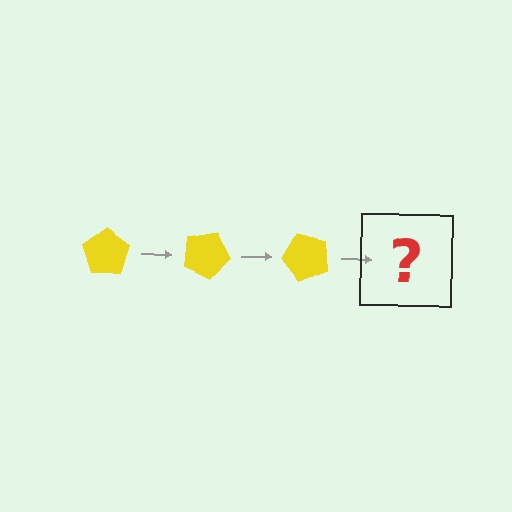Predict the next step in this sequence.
The next step is a yellow pentagon rotated 75 degrees.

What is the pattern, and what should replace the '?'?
The pattern is that the pentagon rotates 25 degrees each step. The '?' should be a yellow pentagon rotated 75 degrees.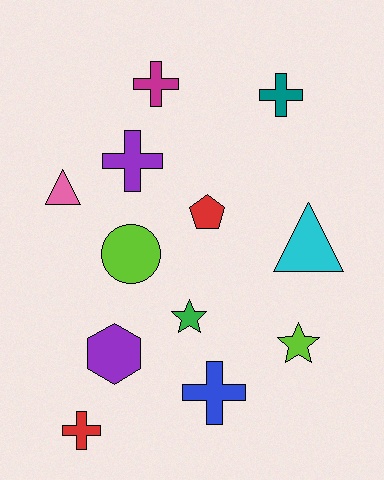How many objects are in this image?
There are 12 objects.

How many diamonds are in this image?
There are no diamonds.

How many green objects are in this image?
There is 1 green object.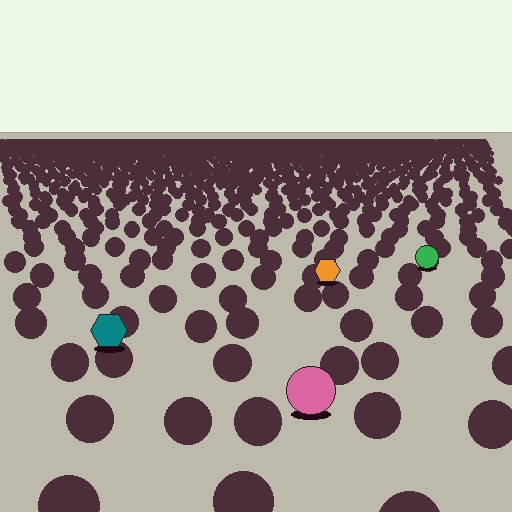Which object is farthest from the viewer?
The green circle is farthest from the viewer. It appears smaller and the ground texture around it is denser.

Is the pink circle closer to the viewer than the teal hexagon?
Yes. The pink circle is closer — you can tell from the texture gradient: the ground texture is coarser near it.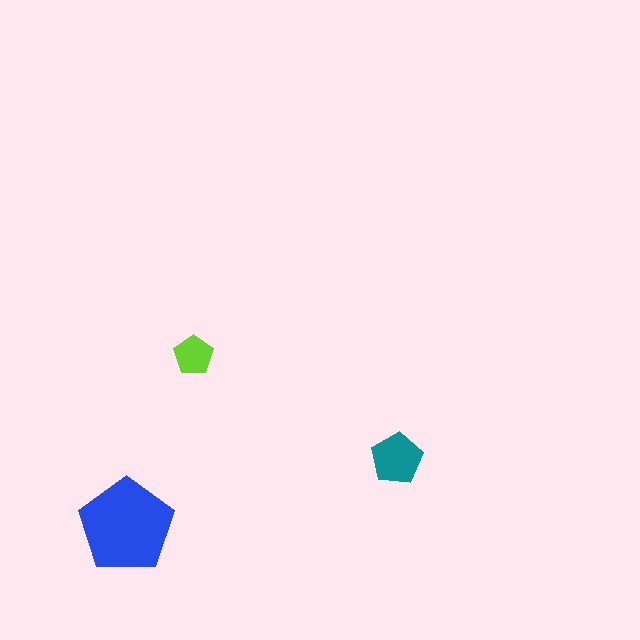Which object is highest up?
The lime pentagon is topmost.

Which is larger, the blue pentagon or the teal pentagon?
The blue one.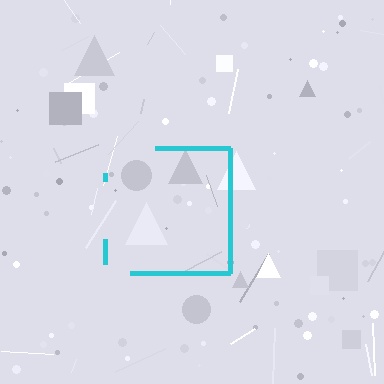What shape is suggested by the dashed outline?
The dashed outline suggests a square.